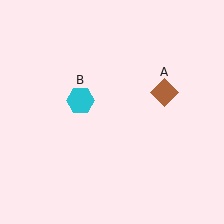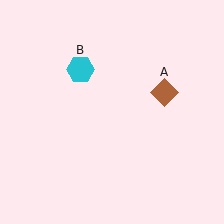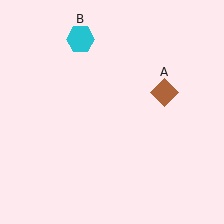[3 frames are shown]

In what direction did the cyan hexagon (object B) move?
The cyan hexagon (object B) moved up.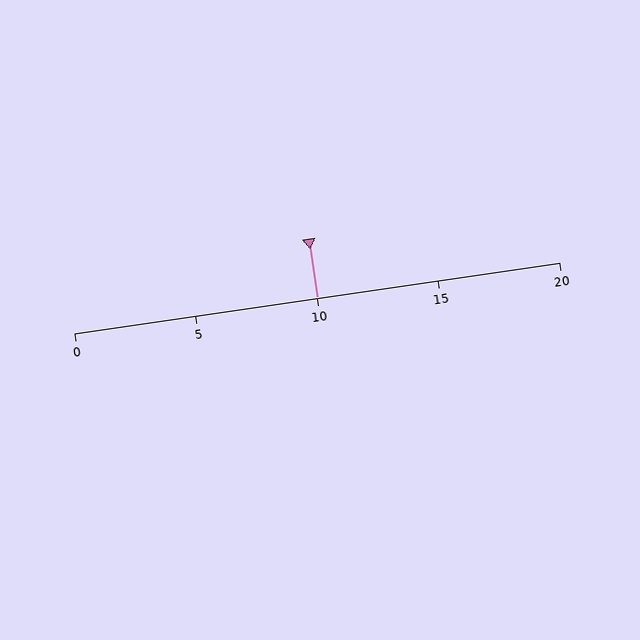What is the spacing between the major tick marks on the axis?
The major ticks are spaced 5 apart.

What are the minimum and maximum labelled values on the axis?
The axis runs from 0 to 20.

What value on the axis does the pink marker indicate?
The marker indicates approximately 10.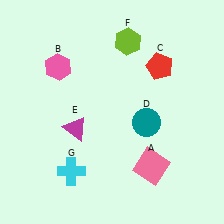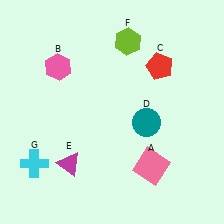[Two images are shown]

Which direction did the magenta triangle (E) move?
The magenta triangle (E) moved down.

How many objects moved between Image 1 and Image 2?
2 objects moved between the two images.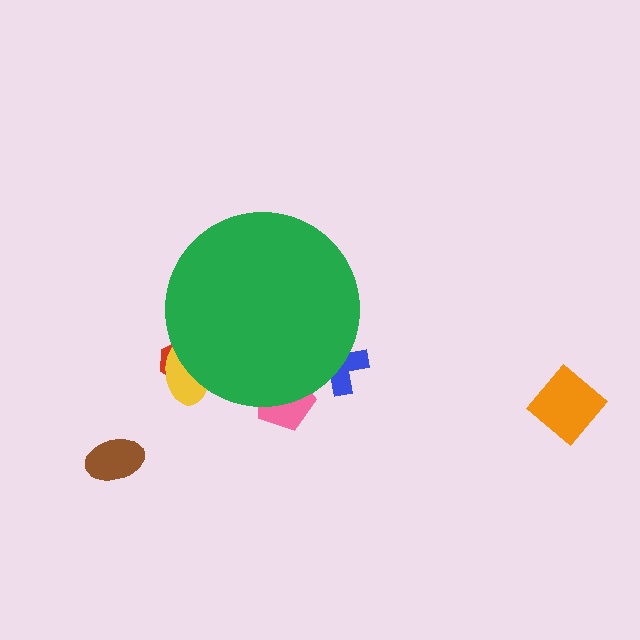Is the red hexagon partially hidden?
Yes, the red hexagon is partially hidden behind the green circle.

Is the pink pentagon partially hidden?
Yes, the pink pentagon is partially hidden behind the green circle.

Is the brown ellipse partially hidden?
No, the brown ellipse is fully visible.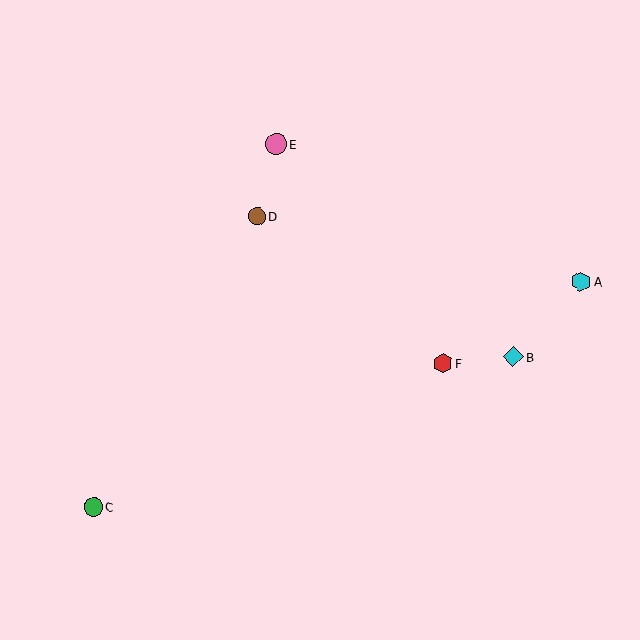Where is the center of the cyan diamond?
The center of the cyan diamond is at (513, 356).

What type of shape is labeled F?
Shape F is a red hexagon.